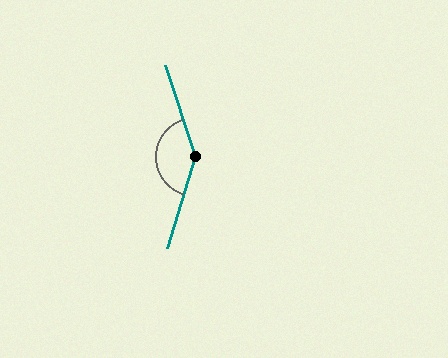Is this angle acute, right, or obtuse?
It is obtuse.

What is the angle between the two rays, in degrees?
Approximately 145 degrees.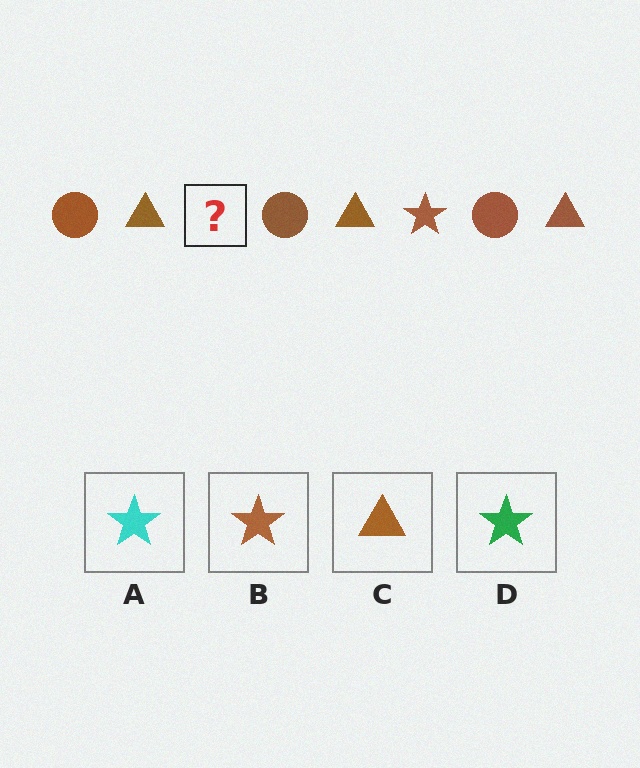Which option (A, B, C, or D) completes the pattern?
B.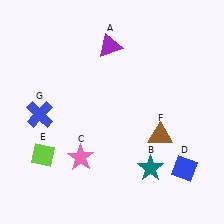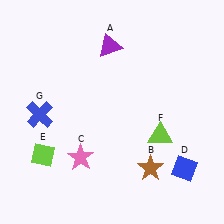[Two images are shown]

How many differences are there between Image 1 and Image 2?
There are 2 differences between the two images.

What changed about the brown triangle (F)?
In Image 1, F is brown. In Image 2, it changed to lime.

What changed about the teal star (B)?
In Image 1, B is teal. In Image 2, it changed to brown.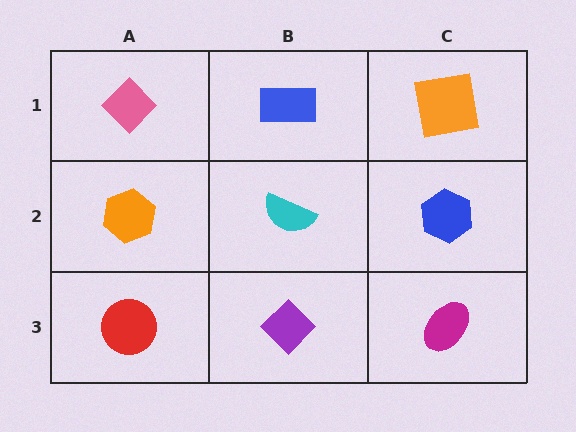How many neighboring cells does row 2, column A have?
3.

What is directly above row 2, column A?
A pink diamond.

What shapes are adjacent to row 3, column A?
An orange hexagon (row 2, column A), a purple diamond (row 3, column B).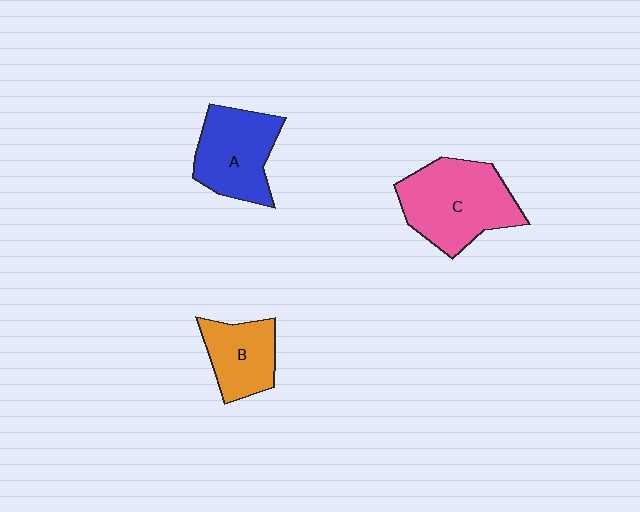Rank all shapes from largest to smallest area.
From largest to smallest: C (pink), A (blue), B (orange).